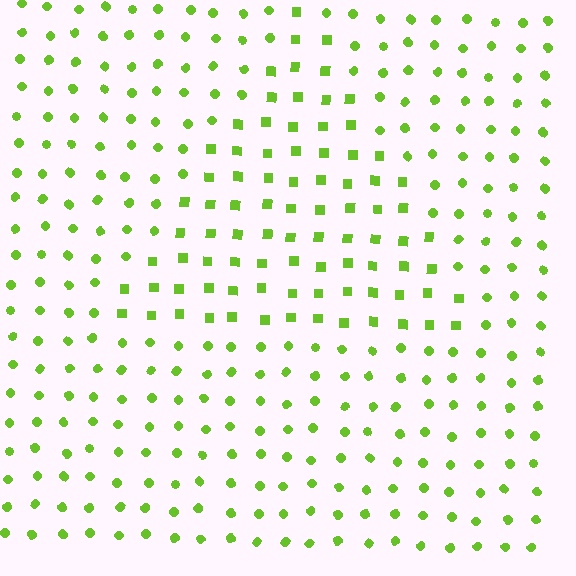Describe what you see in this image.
The image is filled with small lime elements arranged in a uniform grid. A triangle-shaped region contains squares, while the surrounding area contains circles. The boundary is defined purely by the change in element shape.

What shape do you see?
I see a triangle.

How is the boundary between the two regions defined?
The boundary is defined by a change in element shape: squares inside vs. circles outside. All elements share the same color and spacing.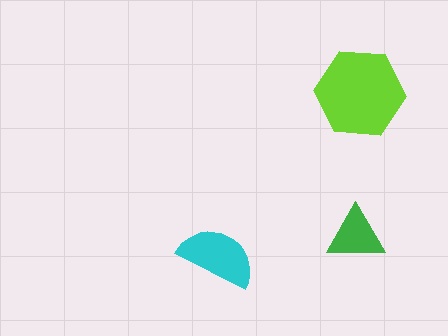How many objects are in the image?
There are 3 objects in the image.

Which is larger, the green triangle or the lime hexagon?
The lime hexagon.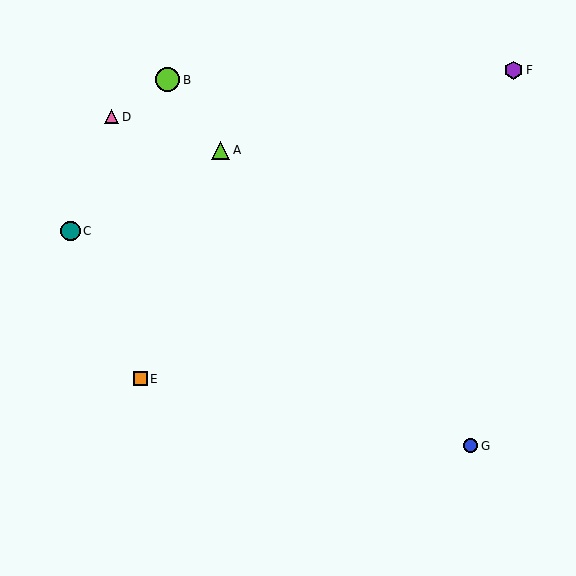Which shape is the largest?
The lime circle (labeled B) is the largest.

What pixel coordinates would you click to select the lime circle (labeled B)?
Click at (168, 80) to select the lime circle B.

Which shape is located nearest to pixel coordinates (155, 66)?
The lime circle (labeled B) at (168, 80) is nearest to that location.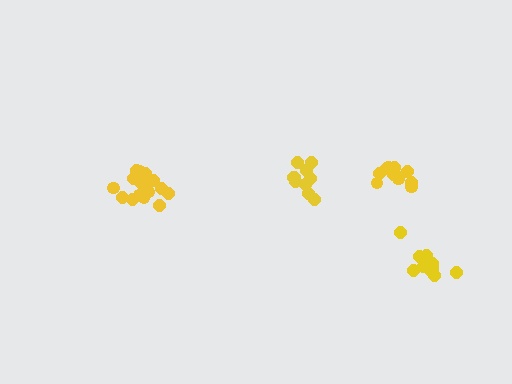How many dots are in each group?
Group 1: 10 dots, Group 2: 12 dots, Group 3: 11 dots, Group 4: 16 dots (49 total).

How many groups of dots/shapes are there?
There are 4 groups.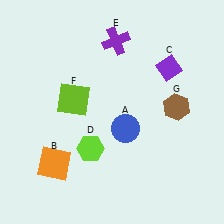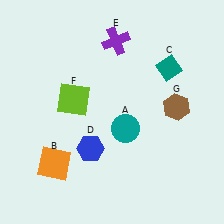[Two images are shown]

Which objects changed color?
A changed from blue to teal. C changed from purple to teal. D changed from lime to blue.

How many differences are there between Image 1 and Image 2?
There are 3 differences between the two images.